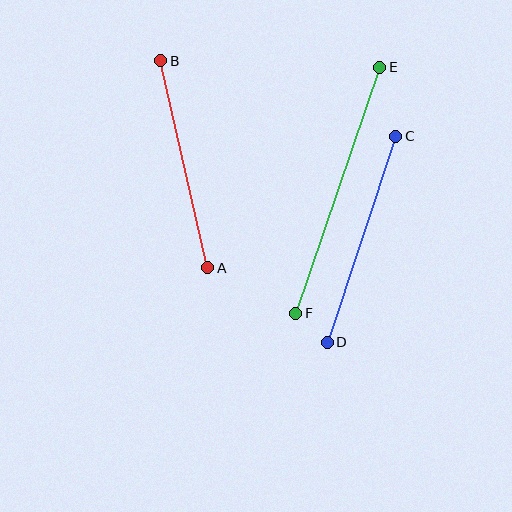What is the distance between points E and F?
The distance is approximately 260 pixels.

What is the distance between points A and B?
The distance is approximately 213 pixels.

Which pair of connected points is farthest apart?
Points E and F are farthest apart.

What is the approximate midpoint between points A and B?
The midpoint is at approximately (184, 164) pixels.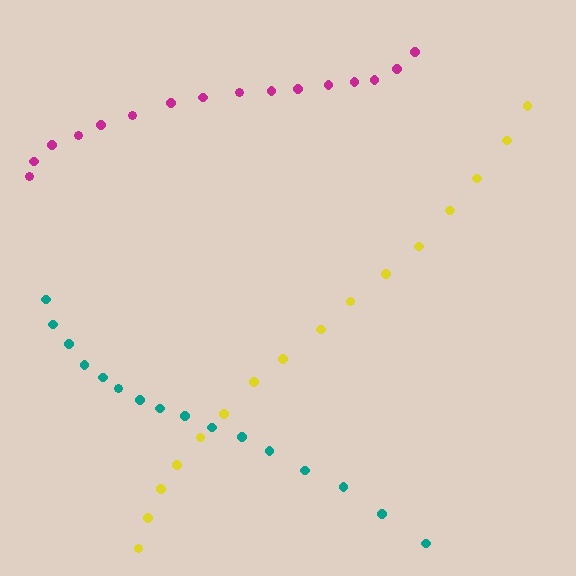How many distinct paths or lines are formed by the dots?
There are 3 distinct paths.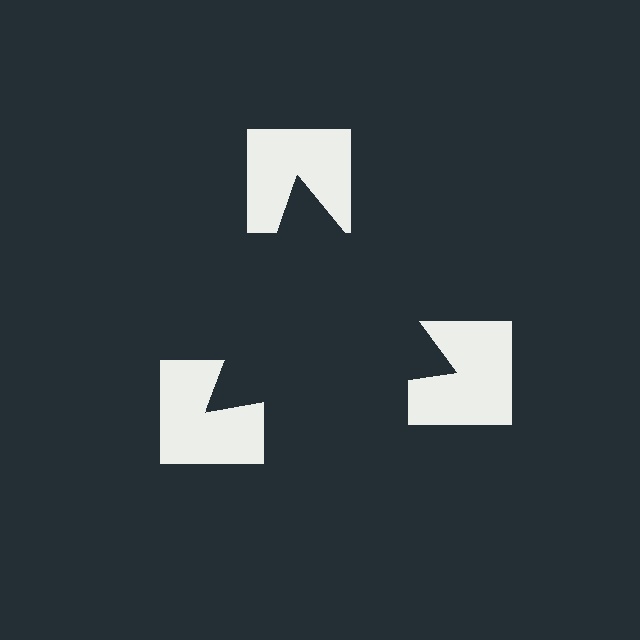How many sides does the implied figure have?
3 sides.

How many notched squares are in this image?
There are 3 — one at each vertex of the illusory triangle.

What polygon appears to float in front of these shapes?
An illusory triangle — its edges are inferred from the aligned wedge cuts in the notched squares, not physically drawn.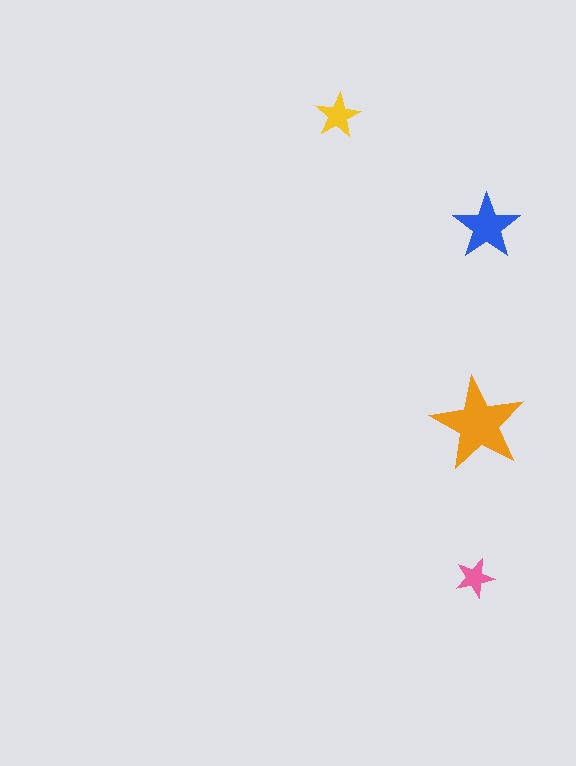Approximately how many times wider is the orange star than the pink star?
About 2.5 times wider.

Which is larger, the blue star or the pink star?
The blue one.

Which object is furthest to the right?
The blue star is rightmost.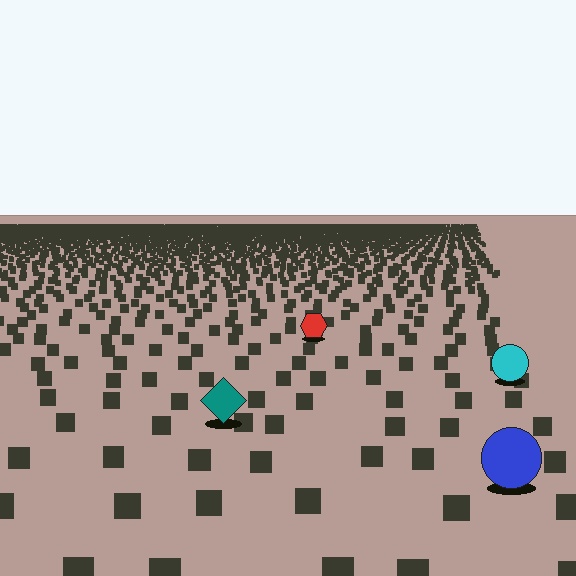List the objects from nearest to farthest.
From nearest to farthest: the blue circle, the teal diamond, the cyan circle, the red hexagon.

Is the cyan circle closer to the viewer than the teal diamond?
No. The teal diamond is closer — you can tell from the texture gradient: the ground texture is coarser near it.